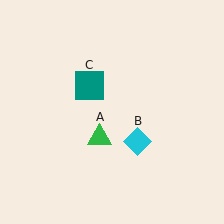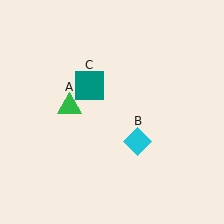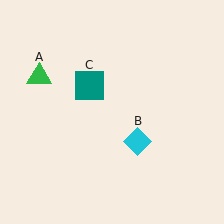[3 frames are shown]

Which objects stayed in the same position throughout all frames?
Cyan diamond (object B) and teal square (object C) remained stationary.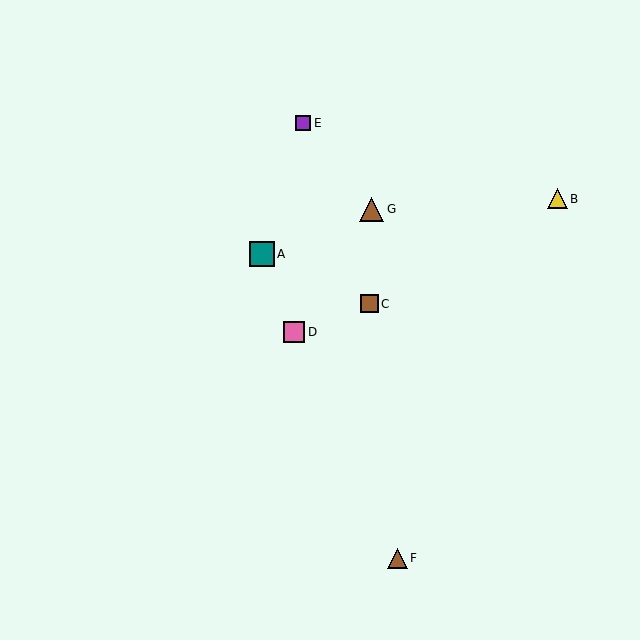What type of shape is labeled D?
Shape D is a pink square.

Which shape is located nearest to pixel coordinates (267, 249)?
The teal square (labeled A) at (262, 254) is nearest to that location.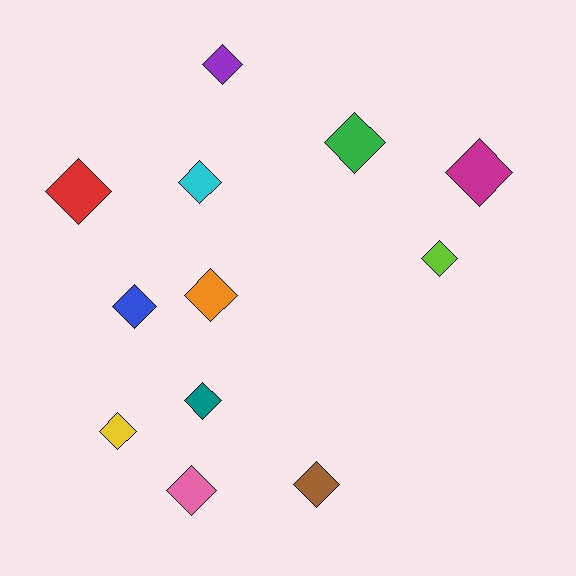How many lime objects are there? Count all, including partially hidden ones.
There is 1 lime object.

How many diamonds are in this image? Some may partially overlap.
There are 12 diamonds.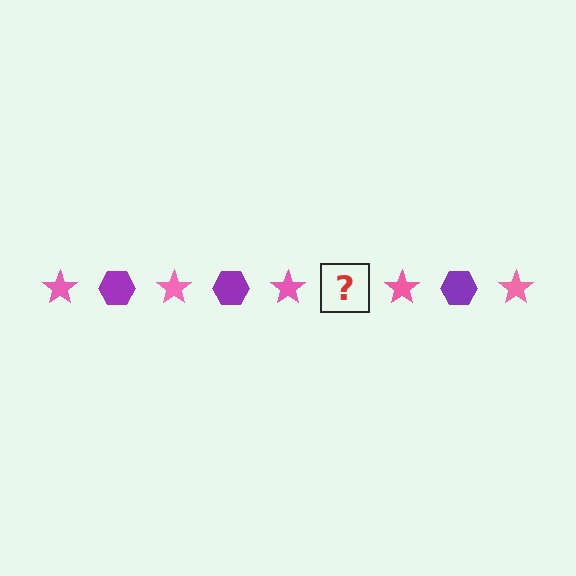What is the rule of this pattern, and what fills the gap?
The rule is that the pattern alternates between pink star and purple hexagon. The gap should be filled with a purple hexagon.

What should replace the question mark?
The question mark should be replaced with a purple hexagon.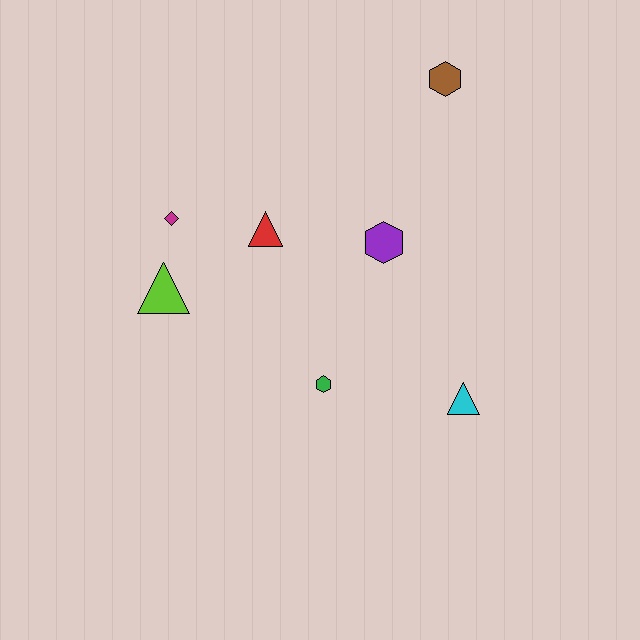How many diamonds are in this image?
There is 1 diamond.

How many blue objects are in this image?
There are no blue objects.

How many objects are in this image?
There are 7 objects.